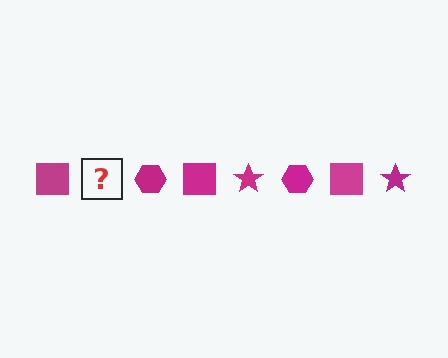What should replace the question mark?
The question mark should be replaced with a magenta star.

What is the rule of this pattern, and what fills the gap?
The rule is that the pattern cycles through square, star, hexagon shapes in magenta. The gap should be filled with a magenta star.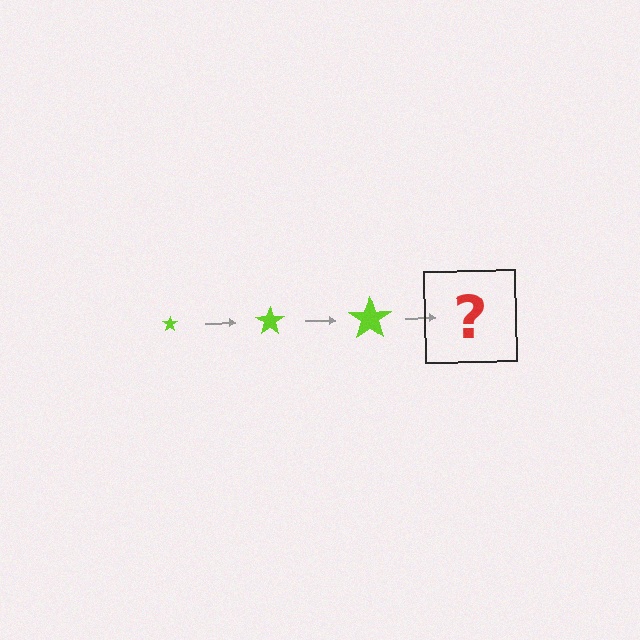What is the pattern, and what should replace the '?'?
The pattern is that the star gets progressively larger each step. The '?' should be a lime star, larger than the previous one.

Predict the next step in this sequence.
The next step is a lime star, larger than the previous one.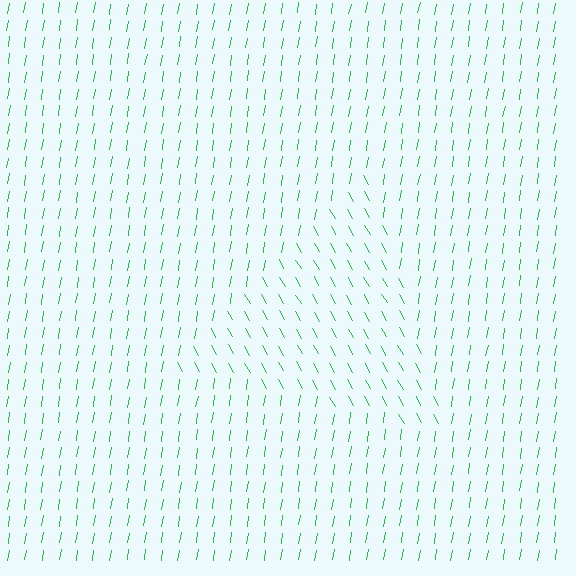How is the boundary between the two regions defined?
The boundary is defined purely by a change in line orientation (approximately 39 degrees difference). All lines are the same color and thickness.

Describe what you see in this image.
The image is filled with small green line segments. A triangle region in the image has lines oriented differently from the surrounding lines, creating a visible texture boundary.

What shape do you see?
I see a triangle.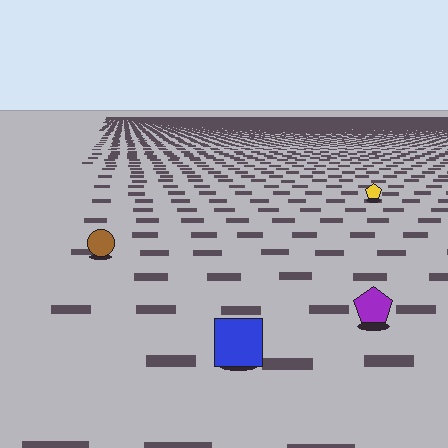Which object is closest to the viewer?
The blue square is closest. The texture marks near it are larger and more spread out.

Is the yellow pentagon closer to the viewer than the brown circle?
No. The brown circle is closer — you can tell from the texture gradient: the ground texture is coarser near it.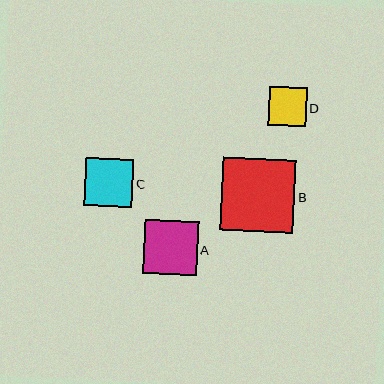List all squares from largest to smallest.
From largest to smallest: B, A, C, D.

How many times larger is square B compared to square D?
Square B is approximately 1.9 times the size of square D.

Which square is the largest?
Square B is the largest with a size of approximately 73 pixels.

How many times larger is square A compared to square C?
Square A is approximately 1.1 times the size of square C.